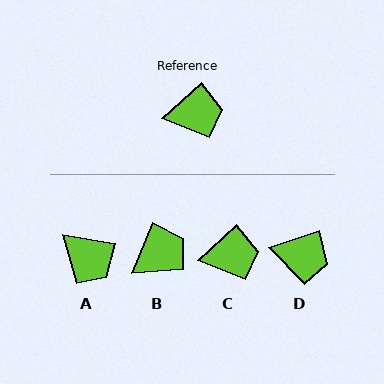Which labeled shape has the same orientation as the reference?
C.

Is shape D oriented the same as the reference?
No, it is off by about 25 degrees.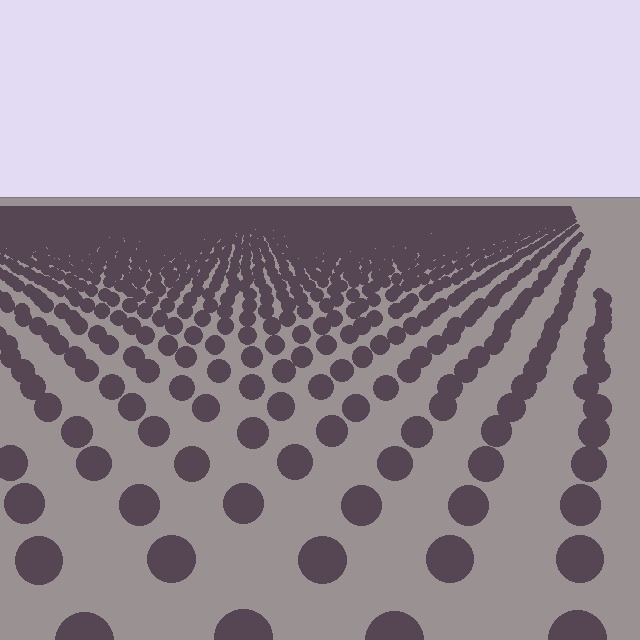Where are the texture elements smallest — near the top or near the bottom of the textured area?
Near the top.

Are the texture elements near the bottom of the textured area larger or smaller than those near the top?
Larger. Near the bottom, elements are closer to the viewer and appear at a bigger on-screen size.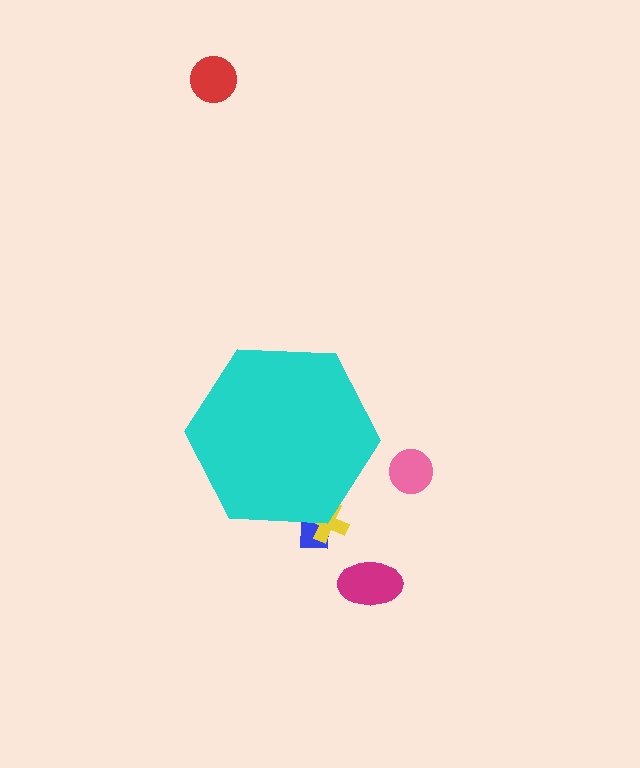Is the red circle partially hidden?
No, the red circle is fully visible.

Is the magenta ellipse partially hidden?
No, the magenta ellipse is fully visible.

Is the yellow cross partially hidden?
Yes, the yellow cross is partially hidden behind the cyan hexagon.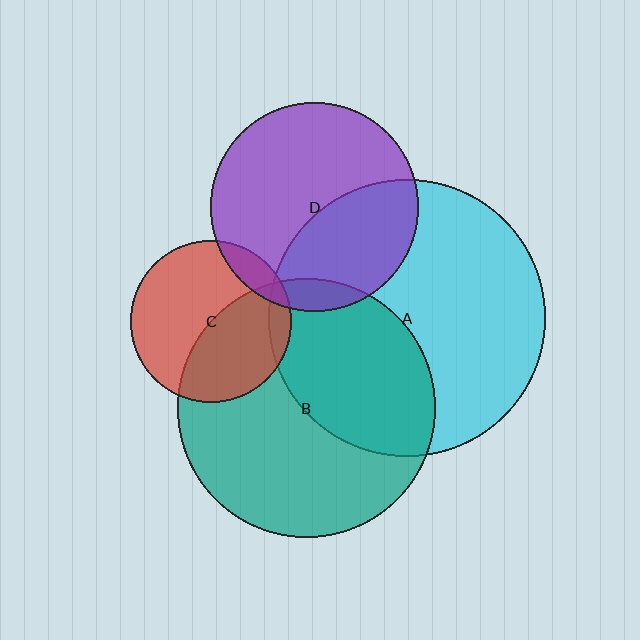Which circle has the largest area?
Circle A (cyan).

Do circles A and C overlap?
Yes.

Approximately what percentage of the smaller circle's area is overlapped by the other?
Approximately 5%.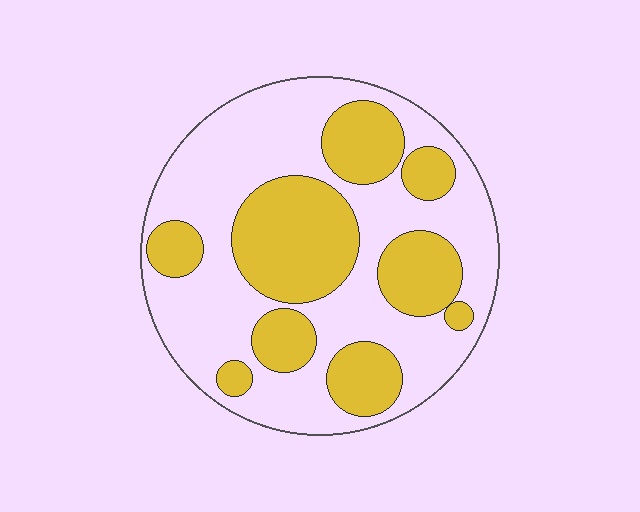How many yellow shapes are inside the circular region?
9.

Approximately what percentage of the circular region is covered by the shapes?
Approximately 40%.